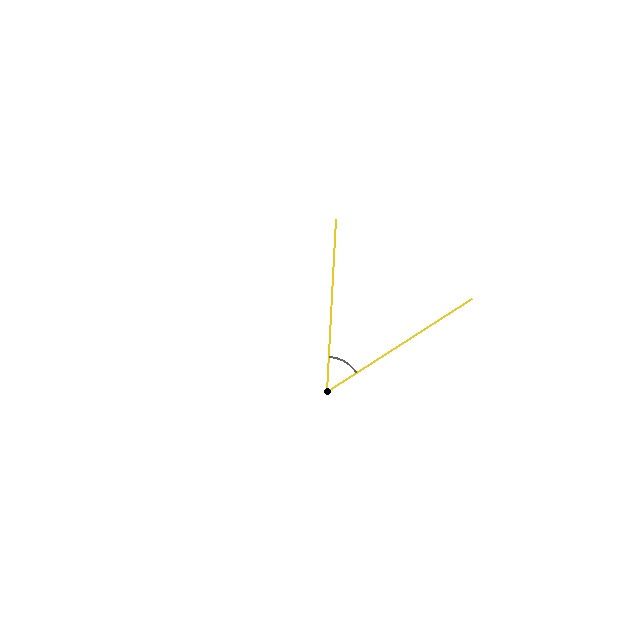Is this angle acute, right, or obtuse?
It is acute.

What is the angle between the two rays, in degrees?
Approximately 54 degrees.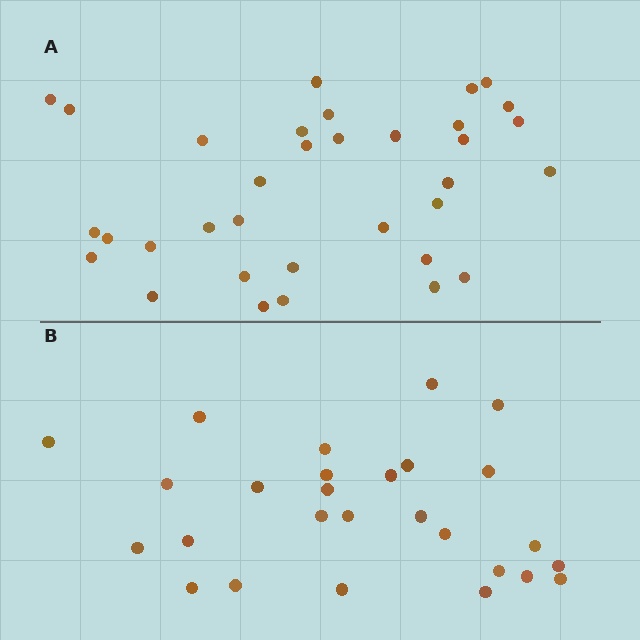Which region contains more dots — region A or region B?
Region A (the top region) has more dots.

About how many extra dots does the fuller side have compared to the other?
Region A has roughly 8 or so more dots than region B.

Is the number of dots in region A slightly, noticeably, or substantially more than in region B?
Region A has noticeably more, but not dramatically so. The ratio is roughly 1.3 to 1.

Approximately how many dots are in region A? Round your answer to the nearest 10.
About 30 dots. (The exact count is 34, which rounds to 30.)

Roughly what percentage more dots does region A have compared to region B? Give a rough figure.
About 25% more.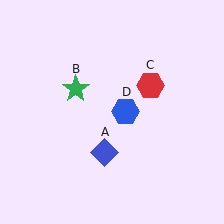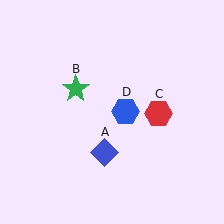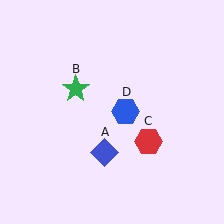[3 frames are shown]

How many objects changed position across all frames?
1 object changed position: red hexagon (object C).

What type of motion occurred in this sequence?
The red hexagon (object C) rotated clockwise around the center of the scene.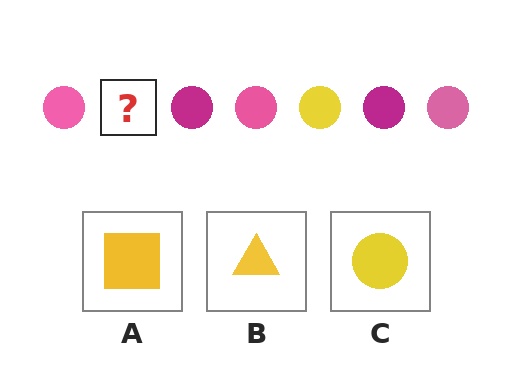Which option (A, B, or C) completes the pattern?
C.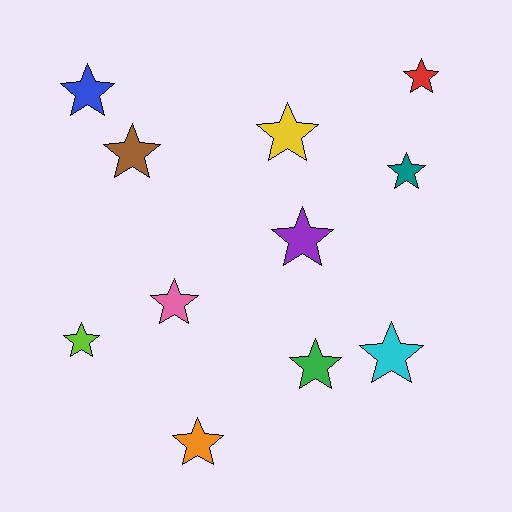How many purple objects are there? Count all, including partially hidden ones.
There is 1 purple object.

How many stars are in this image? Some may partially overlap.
There are 11 stars.